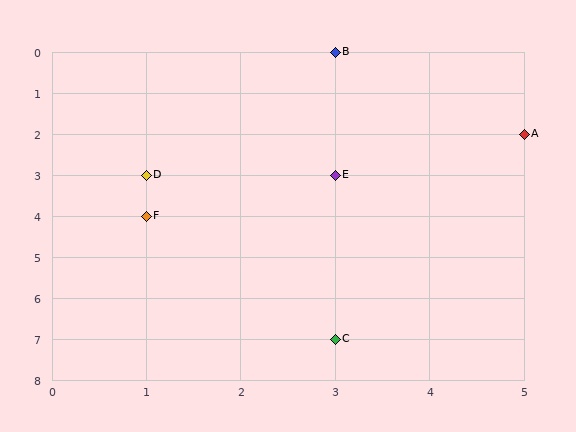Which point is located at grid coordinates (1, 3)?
Point D is at (1, 3).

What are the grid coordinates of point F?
Point F is at grid coordinates (1, 4).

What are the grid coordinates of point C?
Point C is at grid coordinates (3, 7).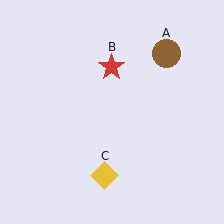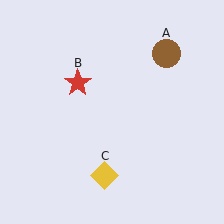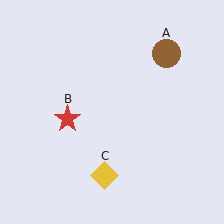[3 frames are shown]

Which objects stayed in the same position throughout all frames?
Brown circle (object A) and yellow diamond (object C) remained stationary.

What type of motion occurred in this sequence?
The red star (object B) rotated counterclockwise around the center of the scene.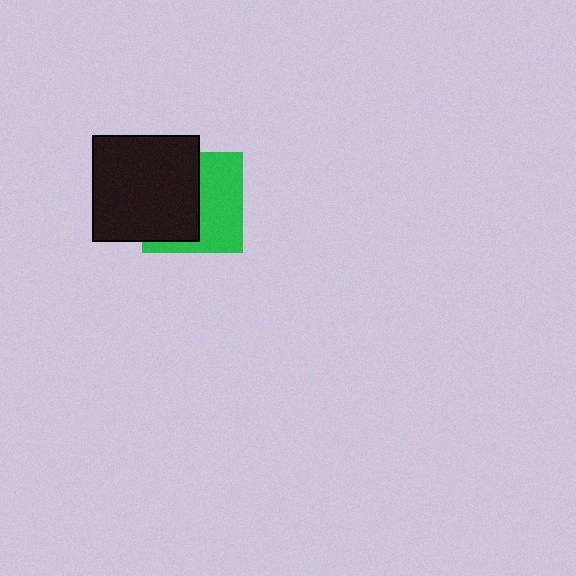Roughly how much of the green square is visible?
About half of it is visible (roughly 50%).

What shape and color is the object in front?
The object in front is a black square.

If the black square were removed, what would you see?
You would see the complete green square.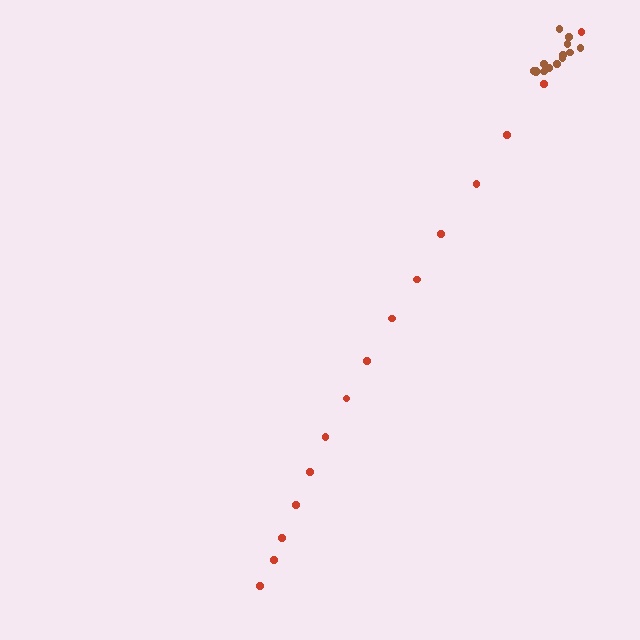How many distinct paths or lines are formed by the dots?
There are 2 distinct paths.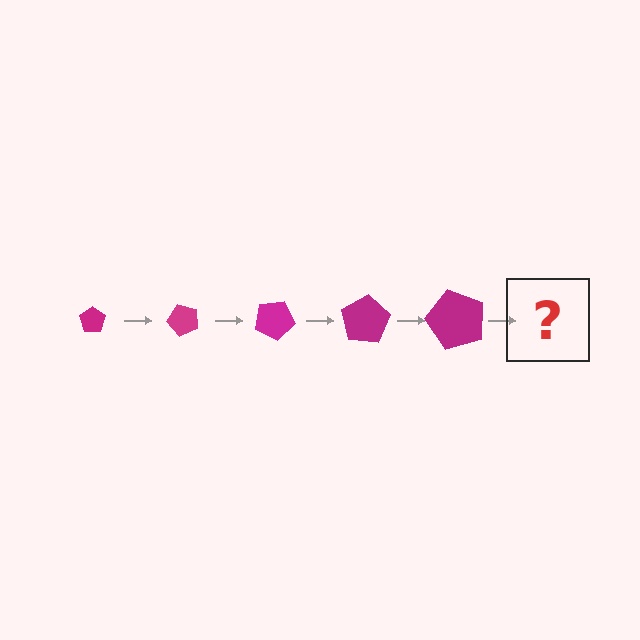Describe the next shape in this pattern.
It should be a pentagon, larger than the previous one and rotated 250 degrees from the start.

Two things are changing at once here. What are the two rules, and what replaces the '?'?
The two rules are that the pentagon grows larger each step and it rotates 50 degrees each step. The '?' should be a pentagon, larger than the previous one and rotated 250 degrees from the start.